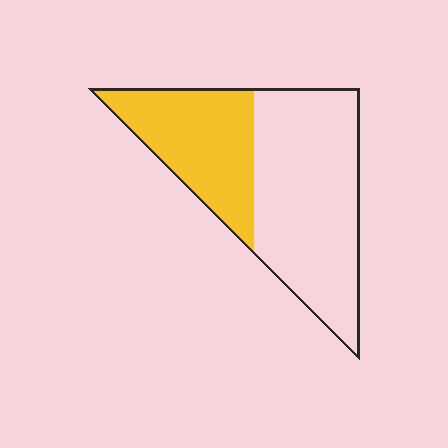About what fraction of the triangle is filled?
About three eighths (3/8).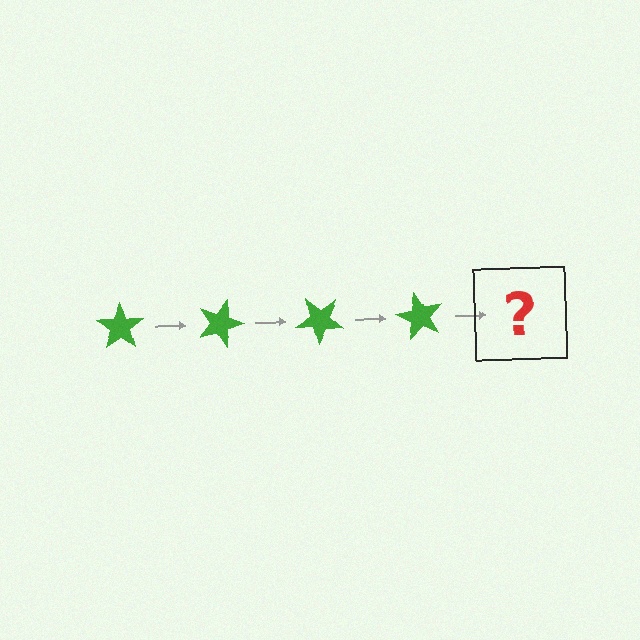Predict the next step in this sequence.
The next step is a green star rotated 80 degrees.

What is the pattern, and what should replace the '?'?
The pattern is that the star rotates 20 degrees each step. The '?' should be a green star rotated 80 degrees.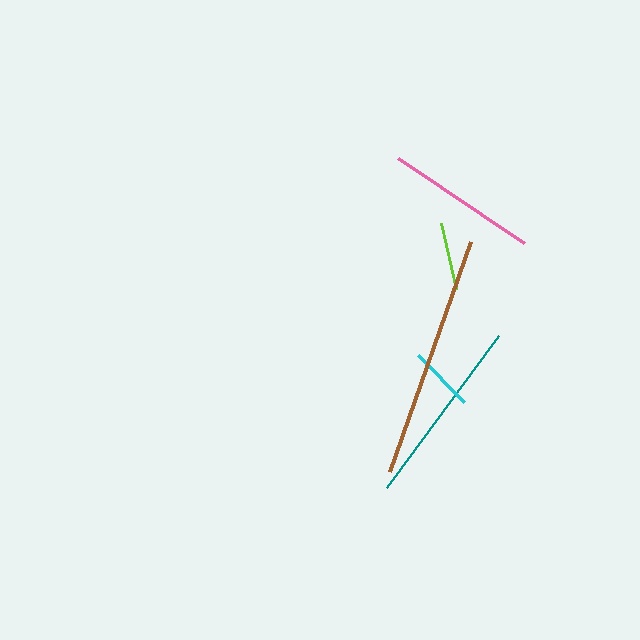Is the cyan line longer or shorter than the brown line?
The brown line is longer than the cyan line.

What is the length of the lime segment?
The lime segment is approximately 68 pixels long.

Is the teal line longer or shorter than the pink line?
The teal line is longer than the pink line.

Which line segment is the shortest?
The cyan line is the shortest at approximately 66 pixels.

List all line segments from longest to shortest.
From longest to shortest: brown, teal, pink, lime, cyan.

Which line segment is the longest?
The brown line is the longest at approximately 244 pixels.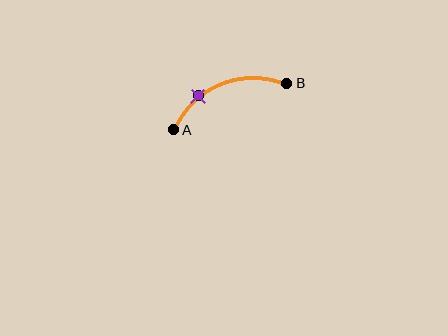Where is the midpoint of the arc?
The arc midpoint is the point on the curve farthest from the straight line joining A and B. It sits above that line.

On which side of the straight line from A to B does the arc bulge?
The arc bulges above the straight line connecting A and B.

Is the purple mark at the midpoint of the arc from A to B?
No. The purple mark lies on the arc but is closer to endpoint A. The arc midpoint would be at the point on the curve equidistant along the arc from both A and B.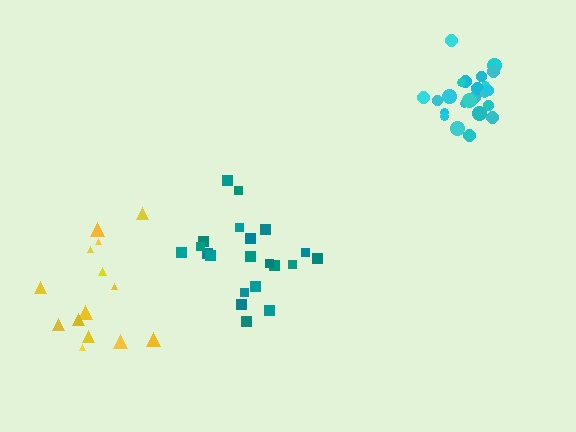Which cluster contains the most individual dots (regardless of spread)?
Cyan (23).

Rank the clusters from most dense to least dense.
cyan, teal, yellow.